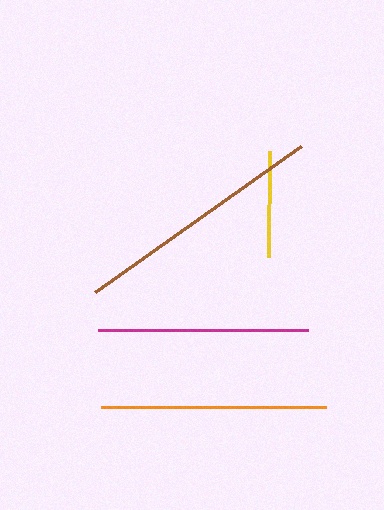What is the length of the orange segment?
The orange segment is approximately 225 pixels long.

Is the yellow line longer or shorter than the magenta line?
The magenta line is longer than the yellow line.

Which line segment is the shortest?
The yellow line is the shortest at approximately 106 pixels.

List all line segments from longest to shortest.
From longest to shortest: brown, orange, magenta, yellow.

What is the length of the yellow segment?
The yellow segment is approximately 106 pixels long.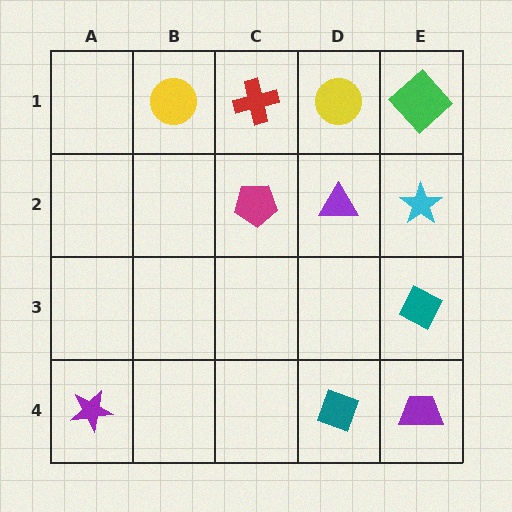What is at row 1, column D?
A yellow circle.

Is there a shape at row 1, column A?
No, that cell is empty.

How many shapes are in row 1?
4 shapes.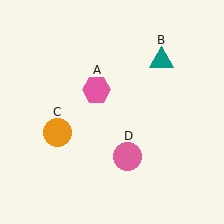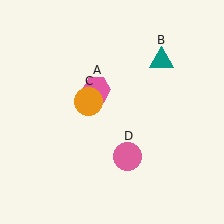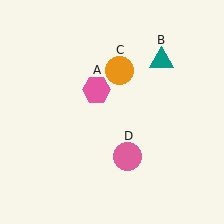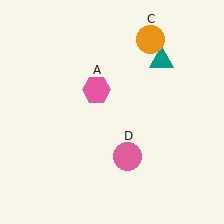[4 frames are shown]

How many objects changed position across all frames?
1 object changed position: orange circle (object C).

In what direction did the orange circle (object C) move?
The orange circle (object C) moved up and to the right.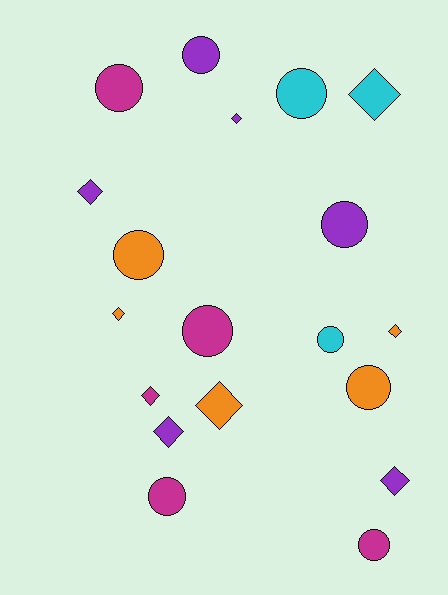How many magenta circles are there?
There are 4 magenta circles.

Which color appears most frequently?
Purple, with 6 objects.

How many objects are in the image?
There are 19 objects.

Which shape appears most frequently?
Circle, with 10 objects.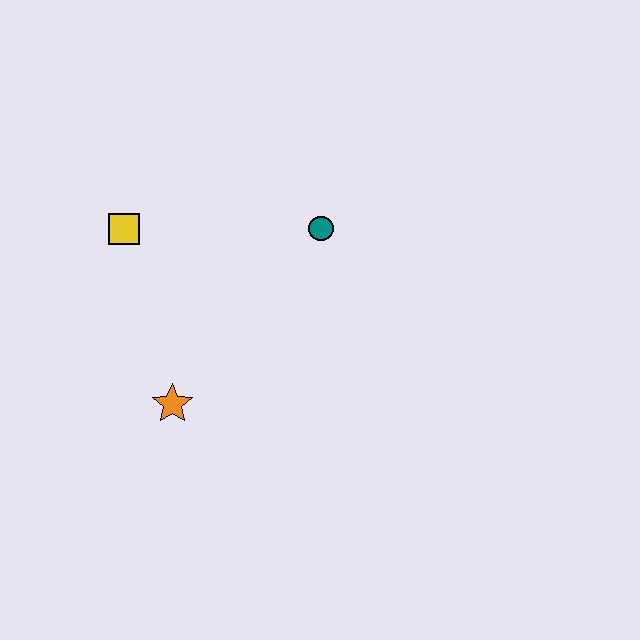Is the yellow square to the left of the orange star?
Yes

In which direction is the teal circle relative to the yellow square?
The teal circle is to the right of the yellow square.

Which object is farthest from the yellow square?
The teal circle is farthest from the yellow square.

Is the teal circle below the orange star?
No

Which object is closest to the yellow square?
The orange star is closest to the yellow square.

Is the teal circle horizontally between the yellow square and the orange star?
No